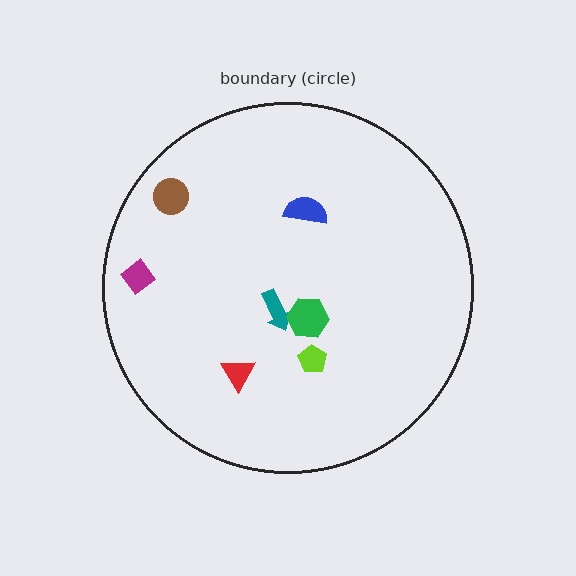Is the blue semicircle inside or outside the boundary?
Inside.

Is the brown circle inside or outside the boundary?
Inside.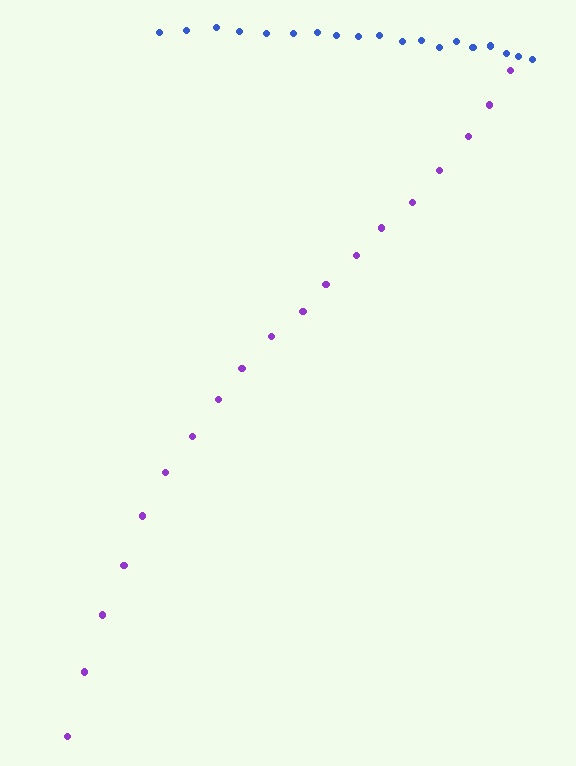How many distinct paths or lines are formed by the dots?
There are 2 distinct paths.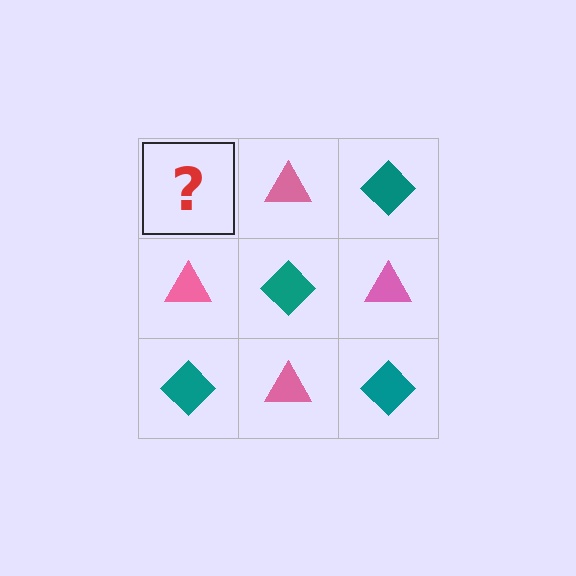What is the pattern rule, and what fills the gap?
The rule is that it alternates teal diamond and pink triangle in a checkerboard pattern. The gap should be filled with a teal diamond.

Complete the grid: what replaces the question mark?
The question mark should be replaced with a teal diamond.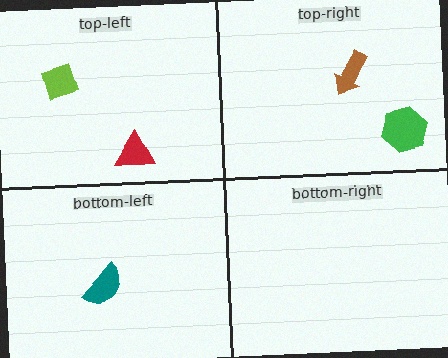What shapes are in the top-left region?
The red triangle, the lime diamond.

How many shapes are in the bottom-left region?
1.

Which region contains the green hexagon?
The top-right region.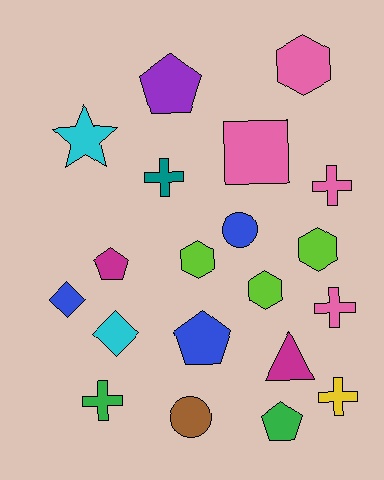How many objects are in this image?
There are 20 objects.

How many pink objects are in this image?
There are 4 pink objects.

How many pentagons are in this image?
There are 4 pentagons.